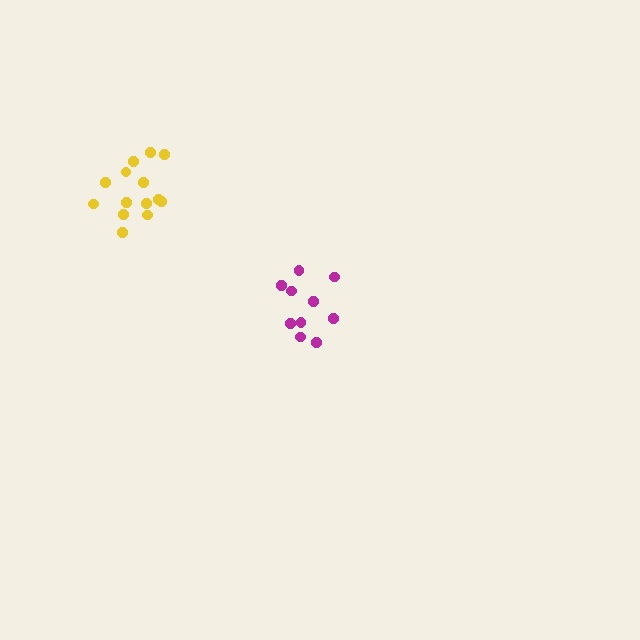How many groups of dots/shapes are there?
There are 2 groups.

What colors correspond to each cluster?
The clusters are colored: magenta, yellow.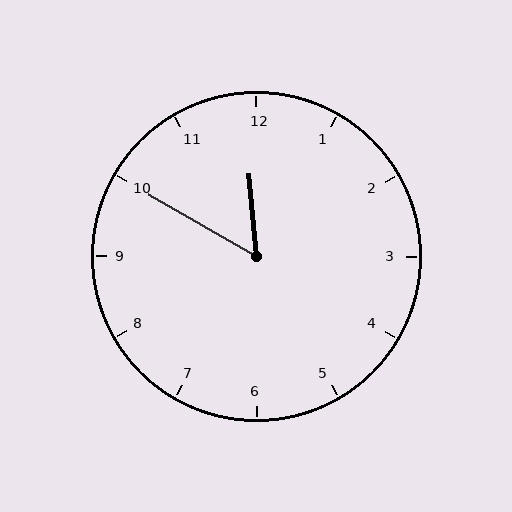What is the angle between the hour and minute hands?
Approximately 55 degrees.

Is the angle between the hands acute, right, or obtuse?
It is acute.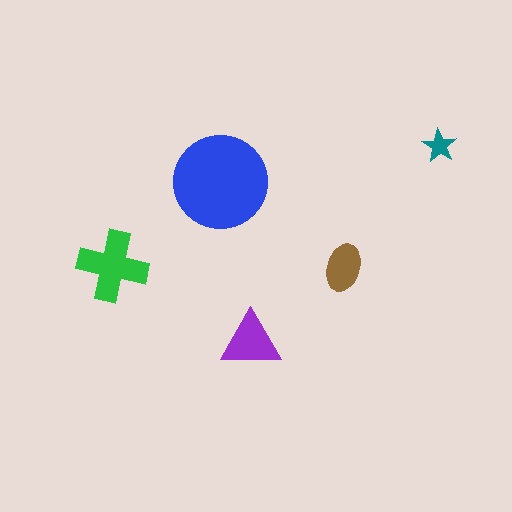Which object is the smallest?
The teal star.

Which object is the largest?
The blue circle.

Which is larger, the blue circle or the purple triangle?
The blue circle.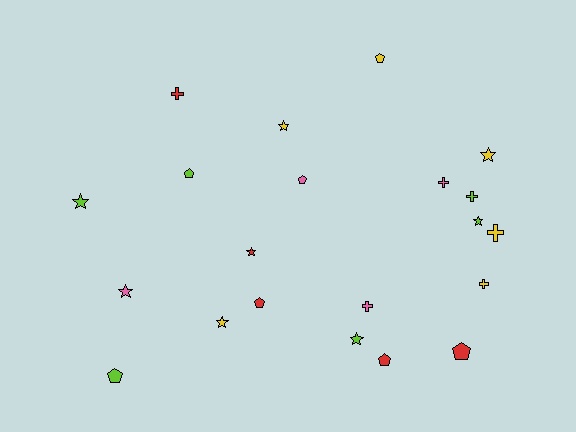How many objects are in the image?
There are 21 objects.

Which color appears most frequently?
Yellow, with 6 objects.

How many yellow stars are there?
There are 3 yellow stars.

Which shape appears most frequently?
Star, with 8 objects.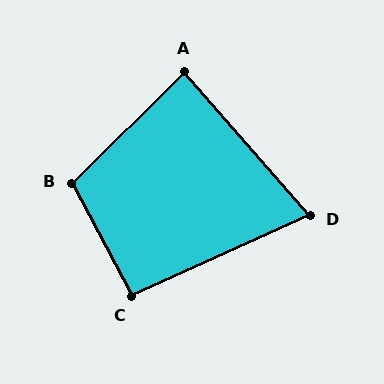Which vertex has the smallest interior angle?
D, at approximately 73 degrees.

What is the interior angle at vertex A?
Approximately 86 degrees (approximately right).